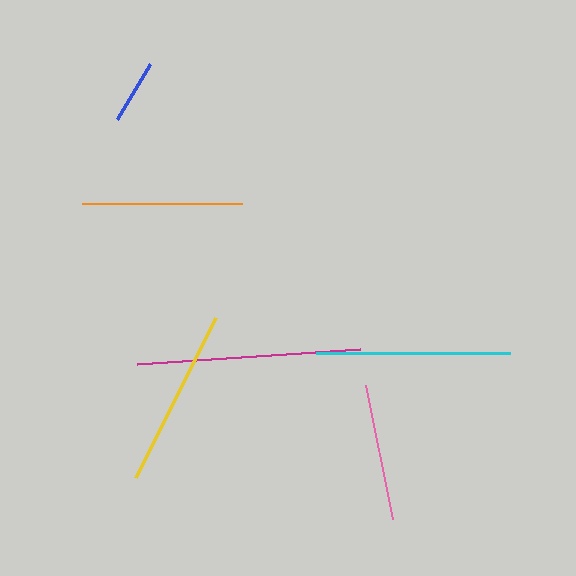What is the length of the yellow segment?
The yellow segment is approximately 178 pixels long.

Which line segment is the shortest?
The blue line is the shortest at approximately 64 pixels.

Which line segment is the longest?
The magenta line is the longest at approximately 223 pixels.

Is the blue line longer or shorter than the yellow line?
The yellow line is longer than the blue line.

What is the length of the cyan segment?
The cyan segment is approximately 194 pixels long.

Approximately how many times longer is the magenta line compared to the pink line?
The magenta line is approximately 1.6 times the length of the pink line.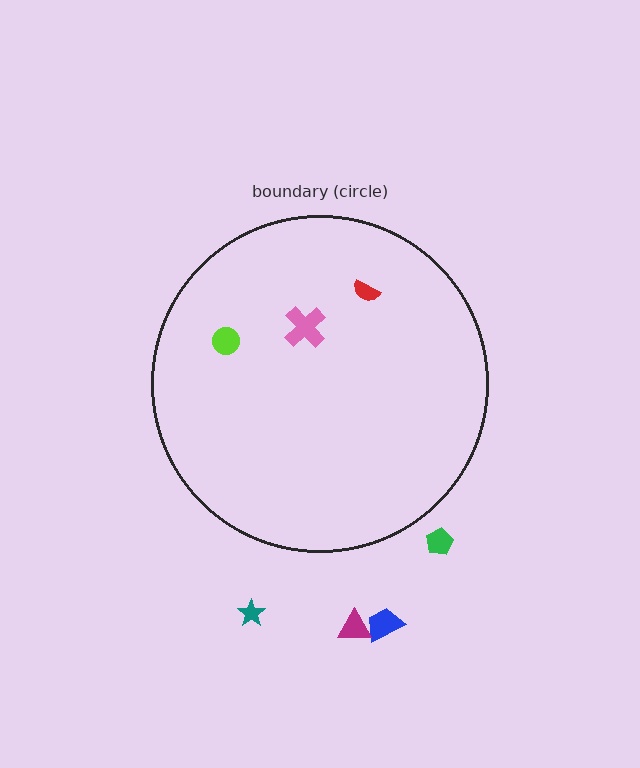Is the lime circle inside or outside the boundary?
Inside.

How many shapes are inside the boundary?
3 inside, 4 outside.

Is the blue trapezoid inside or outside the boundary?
Outside.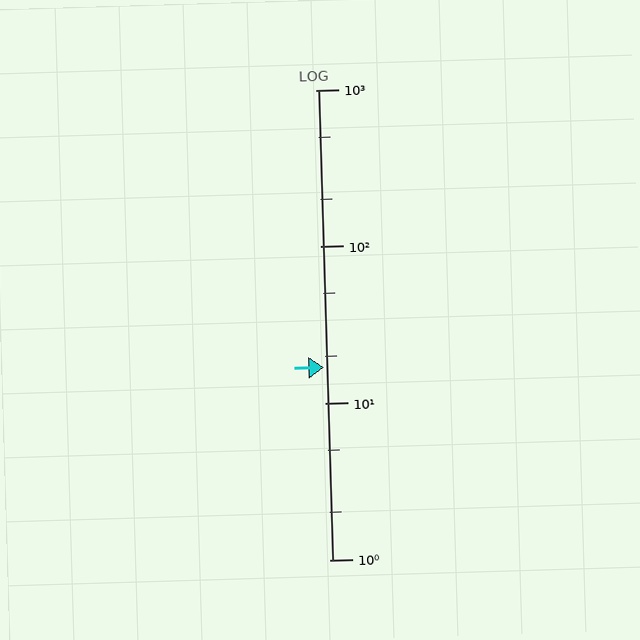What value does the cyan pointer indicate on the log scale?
The pointer indicates approximately 17.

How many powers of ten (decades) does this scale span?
The scale spans 3 decades, from 1 to 1000.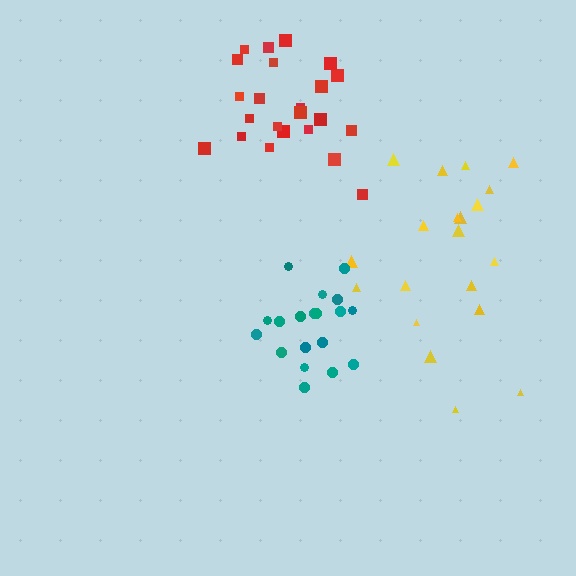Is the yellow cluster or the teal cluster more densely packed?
Teal.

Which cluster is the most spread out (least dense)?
Yellow.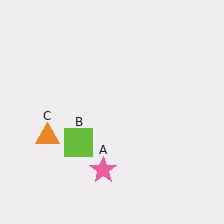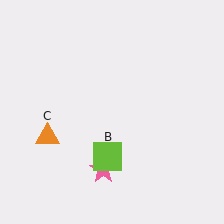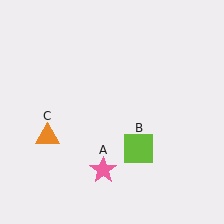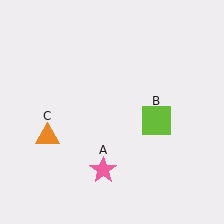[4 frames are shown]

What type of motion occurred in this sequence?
The lime square (object B) rotated counterclockwise around the center of the scene.